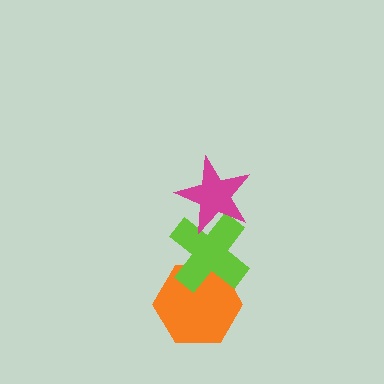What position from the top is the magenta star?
The magenta star is 1st from the top.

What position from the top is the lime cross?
The lime cross is 2nd from the top.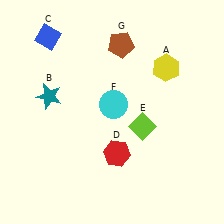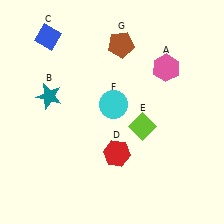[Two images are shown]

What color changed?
The hexagon (A) changed from yellow in Image 1 to pink in Image 2.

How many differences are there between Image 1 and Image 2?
There is 1 difference between the two images.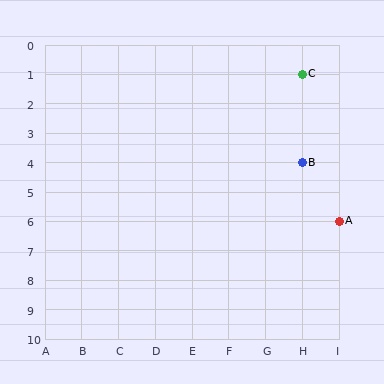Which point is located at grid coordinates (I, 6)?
Point A is at (I, 6).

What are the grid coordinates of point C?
Point C is at grid coordinates (H, 1).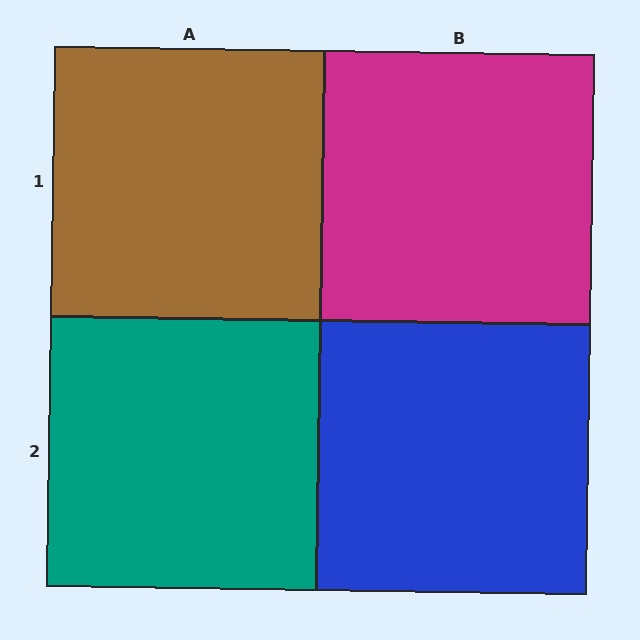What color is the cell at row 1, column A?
Brown.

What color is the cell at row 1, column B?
Magenta.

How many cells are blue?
1 cell is blue.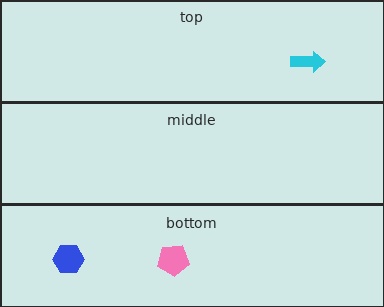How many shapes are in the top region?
1.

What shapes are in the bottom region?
The blue hexagon, the pink pentagon.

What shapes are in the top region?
The cyan arrow.